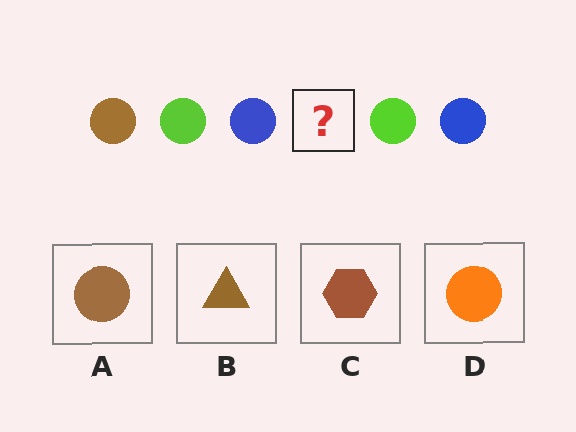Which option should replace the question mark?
Option A.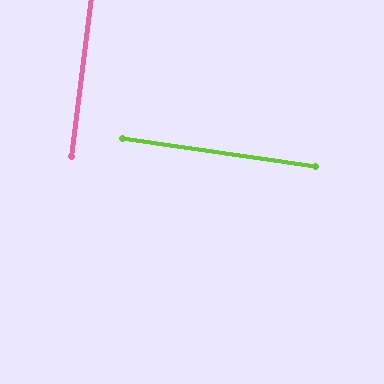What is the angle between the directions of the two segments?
Approximately 89 degrees.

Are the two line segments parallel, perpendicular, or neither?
Perpendicular — they meet at approximately 89°.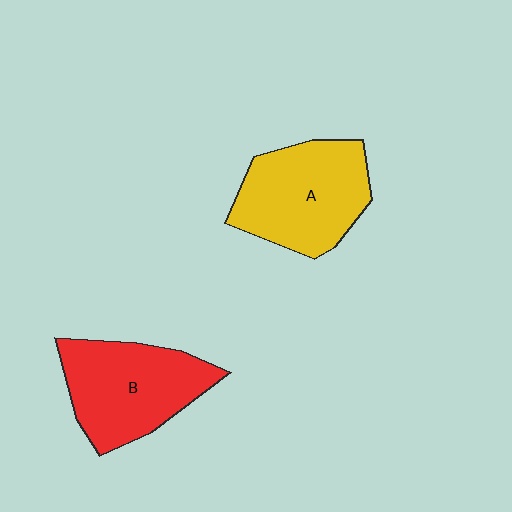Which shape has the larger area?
Shape A (yellow).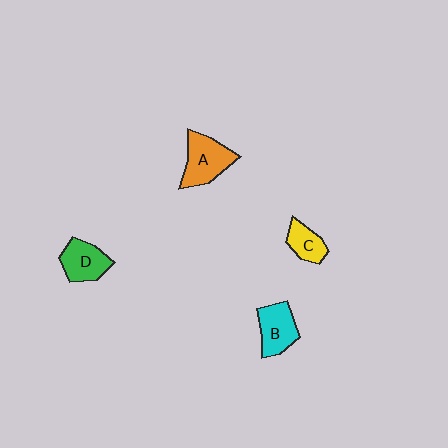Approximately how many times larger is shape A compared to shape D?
Approximately 1.2 times.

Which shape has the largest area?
Shape A (orange).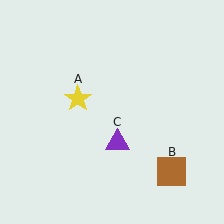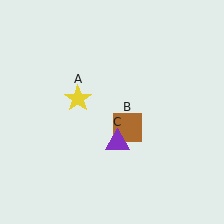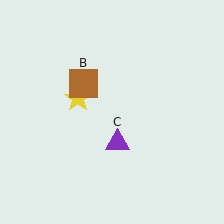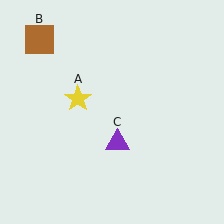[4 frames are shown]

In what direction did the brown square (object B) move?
The brown square (object B) moved up and to the left.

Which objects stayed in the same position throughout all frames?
Yellow star (object A) and purple triangle (object C) remained stationary.